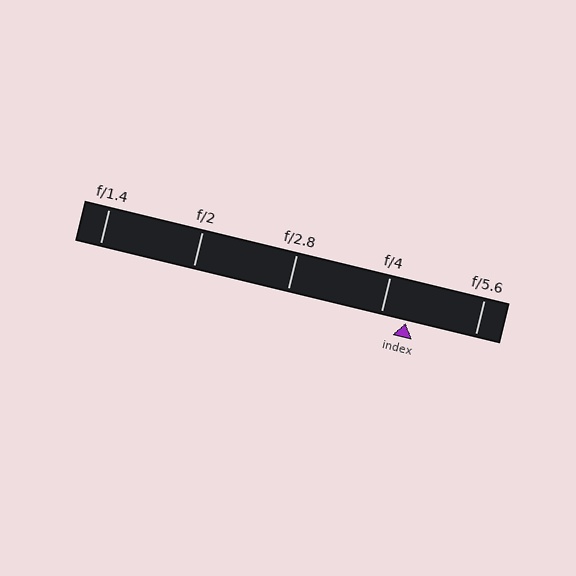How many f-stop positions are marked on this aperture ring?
There are 5 f-stop positions marked.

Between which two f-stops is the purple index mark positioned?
The index mark is between f/4 and f/5.6.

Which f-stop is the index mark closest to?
The index mark is closest to f/4.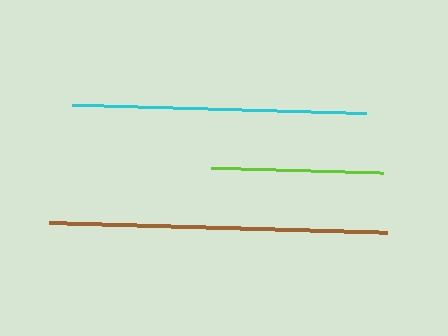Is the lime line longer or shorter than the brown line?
The brown line is longer than the lime line.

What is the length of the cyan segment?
The cyan segment is approximately 294 pixels long.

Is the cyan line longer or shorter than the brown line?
The brown line is longer than the cyan line.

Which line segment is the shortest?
The lime line is the shortest at approximately 172 pixels.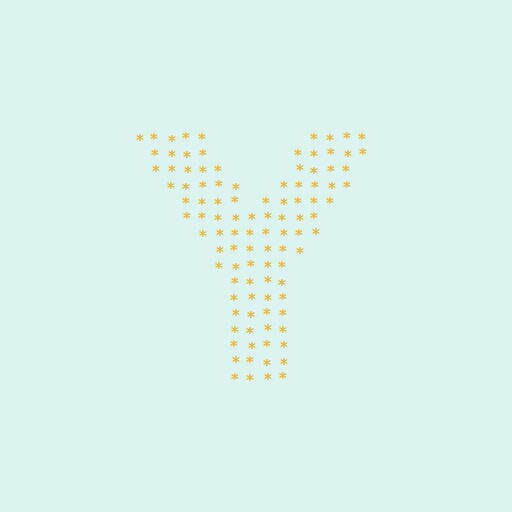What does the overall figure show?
The overall figure shows the letter Y.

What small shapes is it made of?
It is made of small asterisks.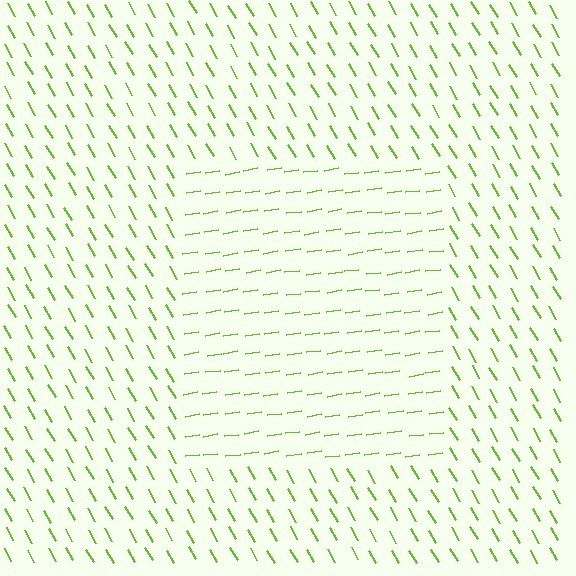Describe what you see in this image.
The image is filled with small lime line segments. A rectangle region in the image has lines oriented differently from the surrounding lines, creating a visible texture boundary.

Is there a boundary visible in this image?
Yes, there is a texture boundary formed by a change in line orientation.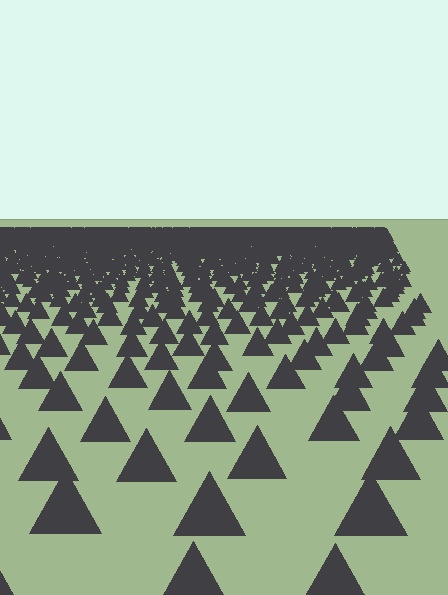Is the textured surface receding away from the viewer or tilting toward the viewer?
The surface is receding away from the viewer. Texture elements get smaller and denser toward the top.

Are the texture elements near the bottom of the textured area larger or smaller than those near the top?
Larger. Near the bottom, elements are closer to the viewer and appear at a bigger on-screen size.